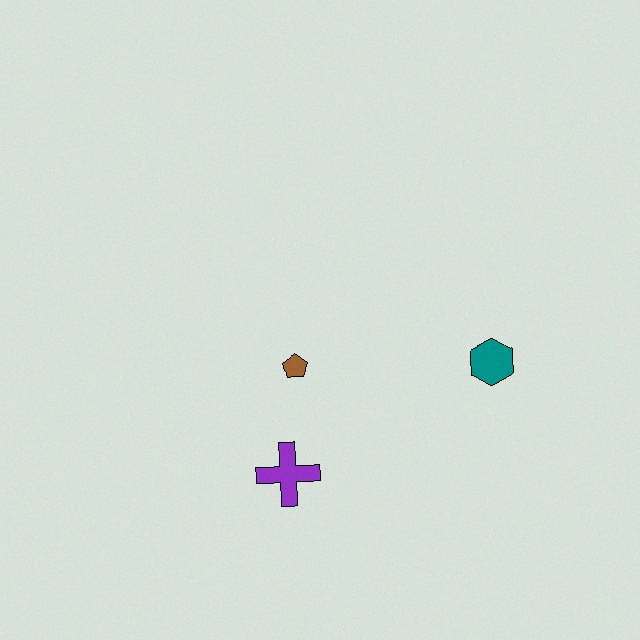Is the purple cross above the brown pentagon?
No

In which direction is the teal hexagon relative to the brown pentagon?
The teal hexagon is to the right of the brown pentagon.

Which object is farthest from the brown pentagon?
The teal hexagon is farthest from the brown pentagon.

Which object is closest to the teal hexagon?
The brown pentagon is closest to the teal hexagon.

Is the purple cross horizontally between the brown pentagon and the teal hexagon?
No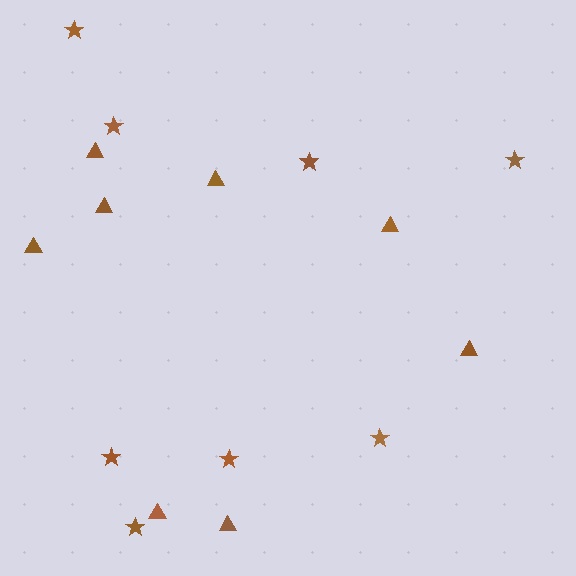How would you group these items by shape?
There are 2 groups: one group of stars (8) and one group of triangles (8).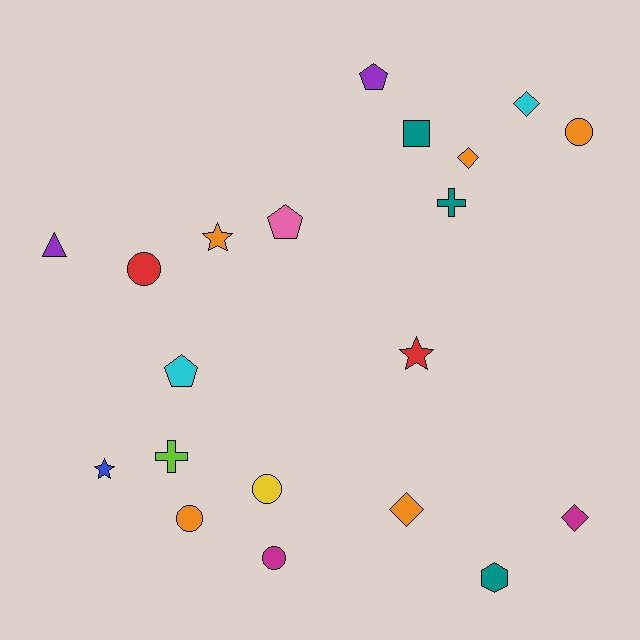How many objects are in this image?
There are 20 objects.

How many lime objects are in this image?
There is 1 lime object.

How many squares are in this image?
There is 1 square.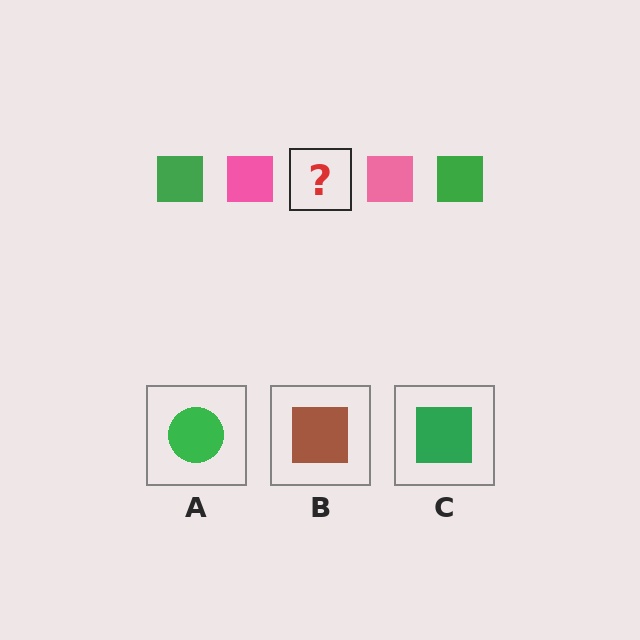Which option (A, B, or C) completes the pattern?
C.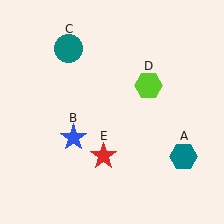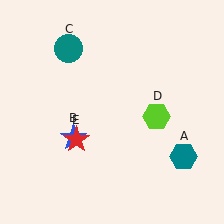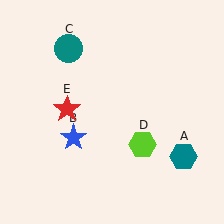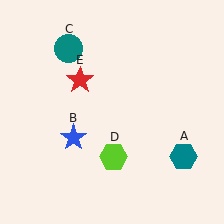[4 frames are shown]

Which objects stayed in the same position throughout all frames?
Teal hexagon (object A) and blue star (object B) and teal circle (object C) remained stationary.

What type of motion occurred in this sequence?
The lime hexagon (object D), red star (object E) rotated clockwise around the center of the scene.